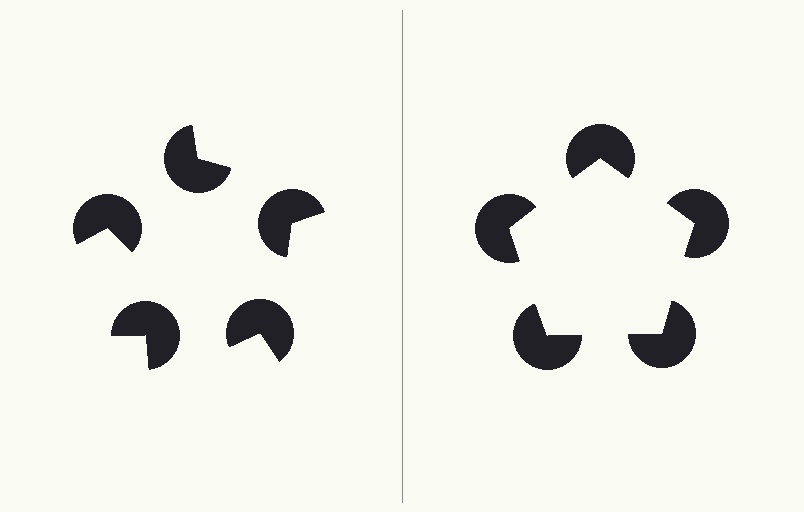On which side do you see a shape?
An illusory pentagon appears on the right side. On the left side the wedge cuts are rotated, so no coherent shape forms.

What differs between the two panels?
The pac-man discs are positioned identically on both sides; only the wedge orientations differ. On the right they align to a pentagon; on the left they are misaligned.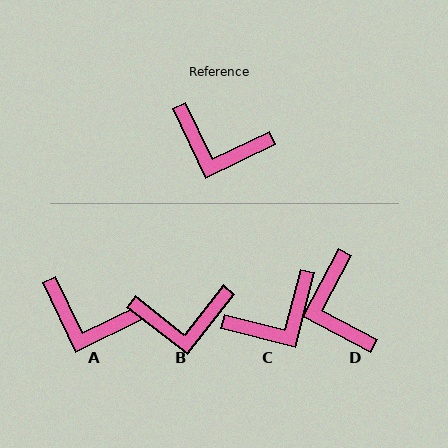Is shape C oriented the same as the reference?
No, it is off by about 50 degrees.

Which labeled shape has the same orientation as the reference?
A.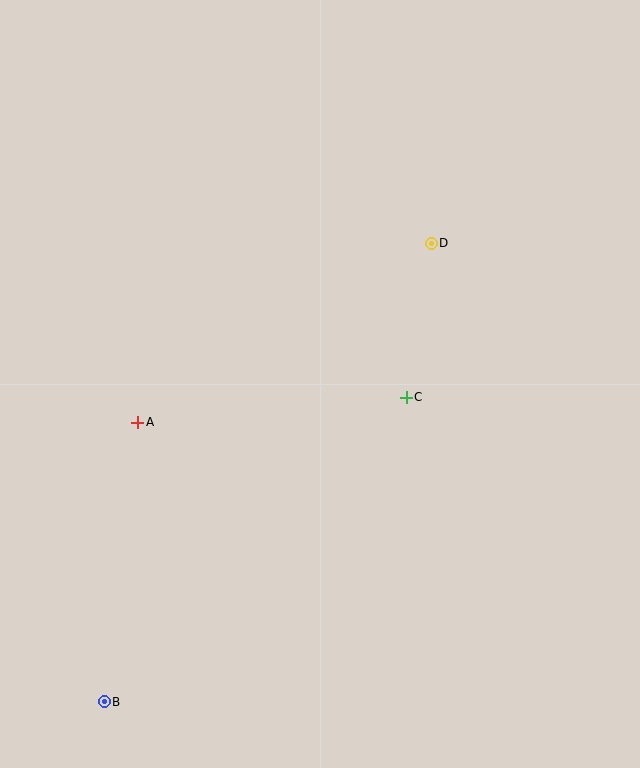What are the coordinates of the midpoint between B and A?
The midpoint between B and A is at (121, 562).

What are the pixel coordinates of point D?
Point D is at (431, 243).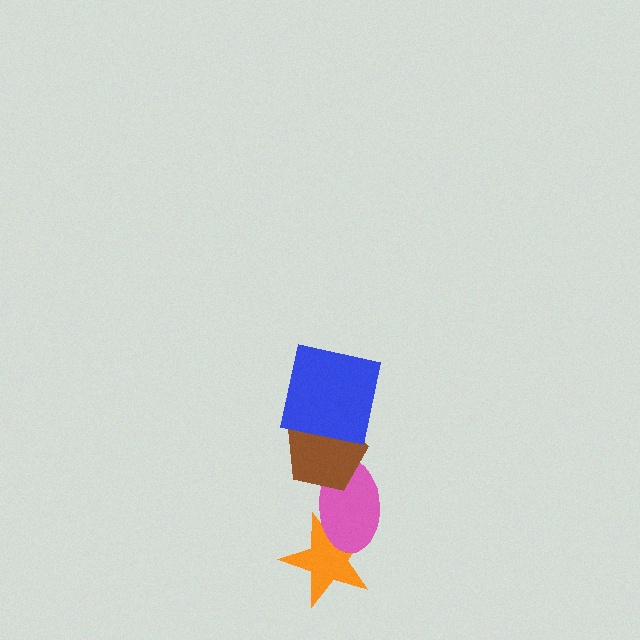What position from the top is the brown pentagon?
The brown pentagon is 2nd from the top.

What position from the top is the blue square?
The blue square is 1st from the top.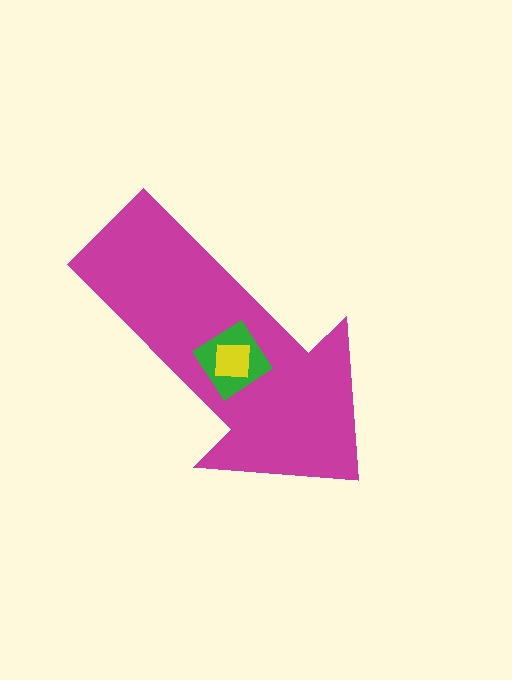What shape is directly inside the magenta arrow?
The green diamond.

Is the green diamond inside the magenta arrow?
Yes.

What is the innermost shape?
The yellow square.